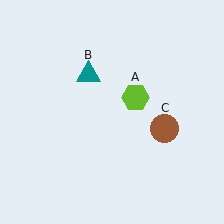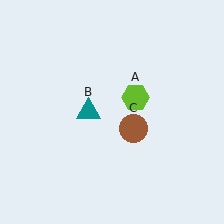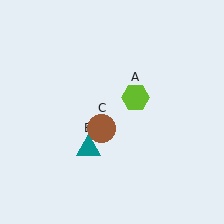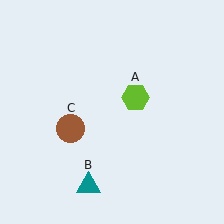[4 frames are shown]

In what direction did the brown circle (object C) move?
The brown circle (object C) moved left.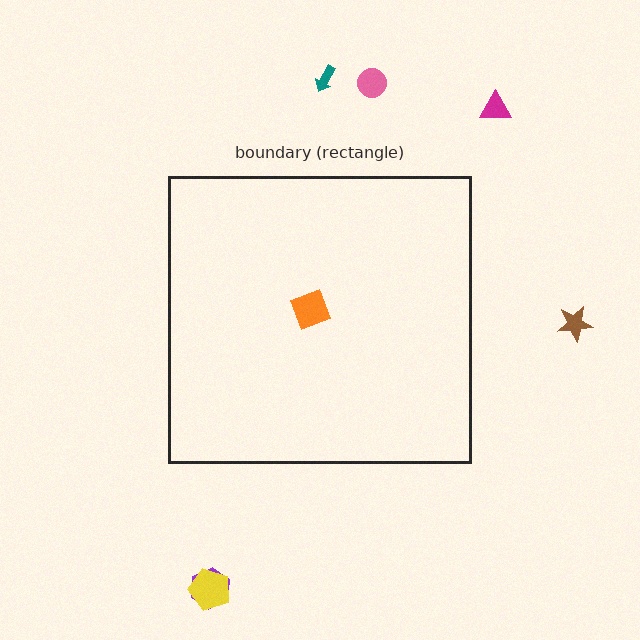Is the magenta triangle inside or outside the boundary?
Outside.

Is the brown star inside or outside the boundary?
Outside.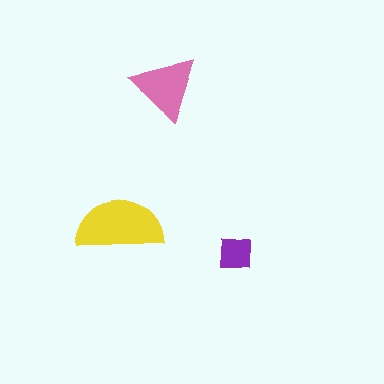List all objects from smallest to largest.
The purple square, the pink triangle, the yellow semicircle.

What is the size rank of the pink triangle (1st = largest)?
2nd.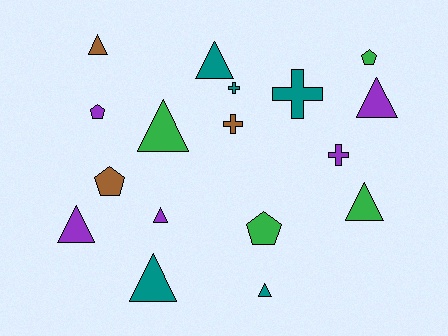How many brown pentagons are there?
There is 1 brown pentagon.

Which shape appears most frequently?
Triangle, with 9 objects.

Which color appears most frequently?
Purple, with 5 objects.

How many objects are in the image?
There are 17 objects.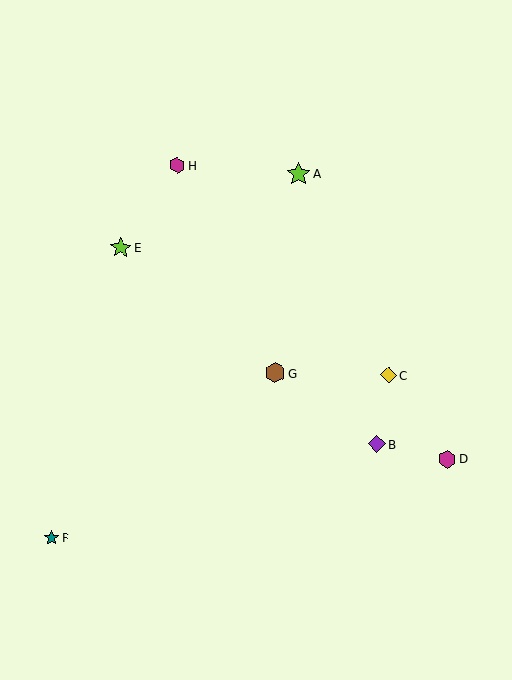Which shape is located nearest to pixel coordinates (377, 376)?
The yellow diamond (labeled C) at (389, 375) is nearest to that location.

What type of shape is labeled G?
Shape G is a brown hexagon.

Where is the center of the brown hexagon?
The center of the brown hexagon is at (275, 373).